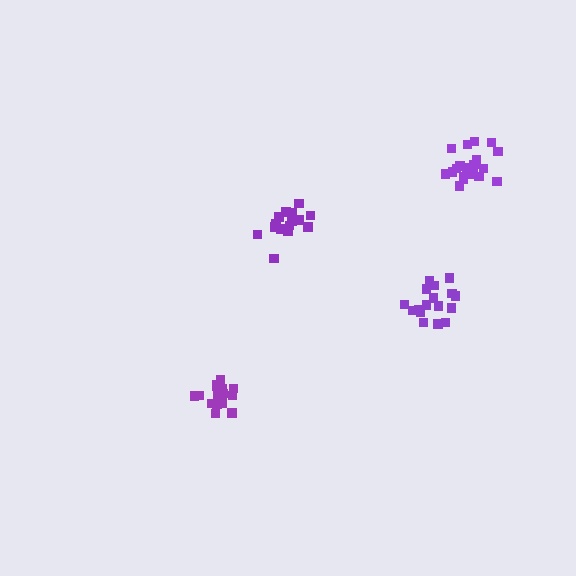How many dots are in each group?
Group 1: 18 dots, Group 2: 15 dots, Group 3: 17 dots, Group 4: 20 dots (70 total).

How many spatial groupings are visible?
There are 4 spatial groupings.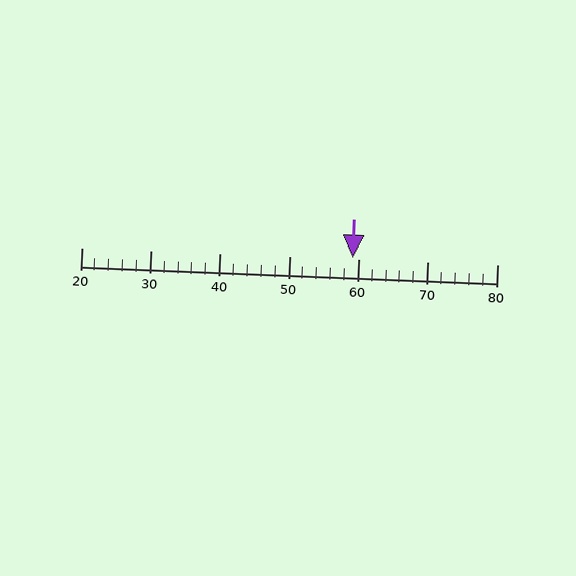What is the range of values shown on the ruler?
The ruler shows values from 20 to 80.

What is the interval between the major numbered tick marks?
The major tick marks are spaced 10 units apart.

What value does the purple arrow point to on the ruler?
The purple arrow points to approximately 59.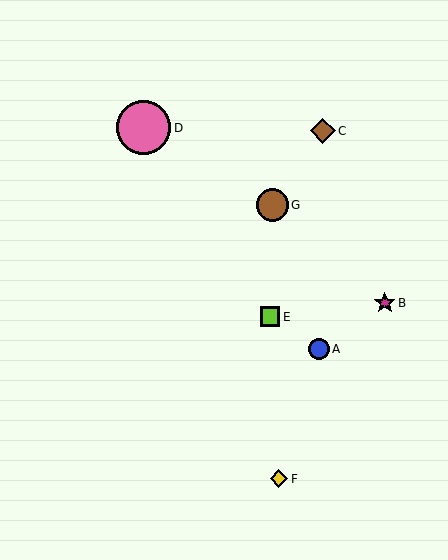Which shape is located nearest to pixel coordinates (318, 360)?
The blue circle (labeled A) at (319, 349) is nearest to that location.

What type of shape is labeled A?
Shape A is a blue circle.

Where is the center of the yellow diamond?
The center of the yellow diamond is at (279, 479).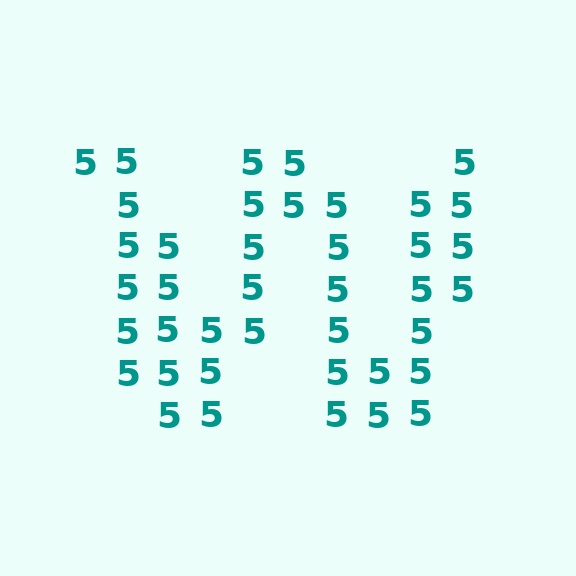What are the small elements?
The small elements are digit 5's.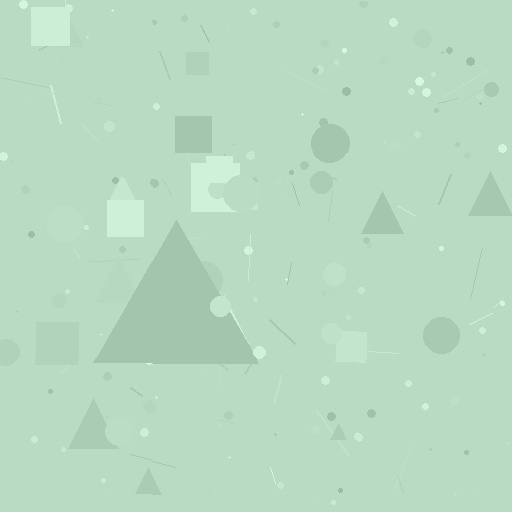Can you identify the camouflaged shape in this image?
The camouflaged shape is a triangle.